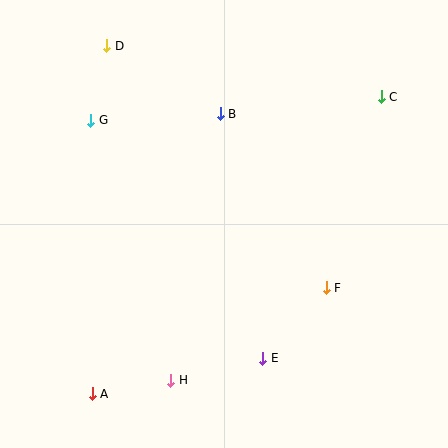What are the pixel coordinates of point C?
Point C is at (381, 97).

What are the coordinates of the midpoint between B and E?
The midpoint between B and E is at (242, 236).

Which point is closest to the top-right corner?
Point C is closest to the top-right corner.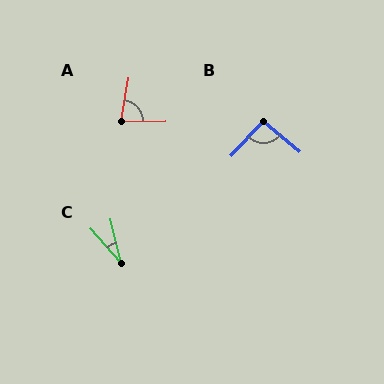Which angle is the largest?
B, at approximately 94 degrees.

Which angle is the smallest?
C, at approximately 28 degrees.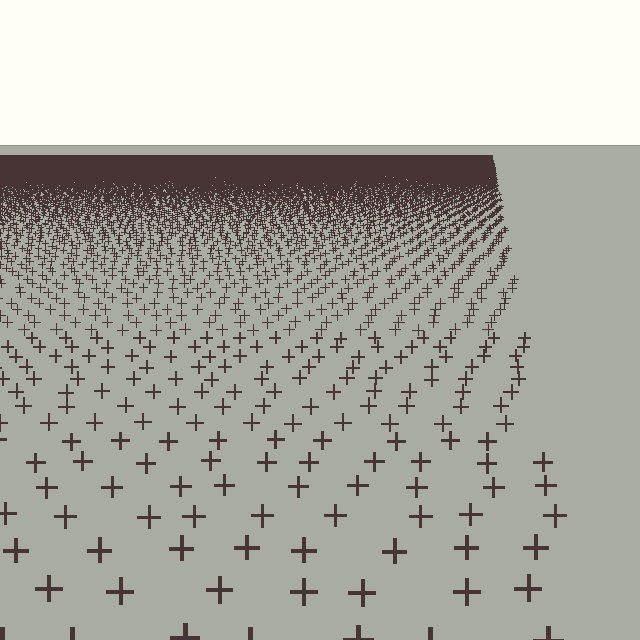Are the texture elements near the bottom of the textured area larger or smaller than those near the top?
Larger. Near the bottom, elements are closer to the viewer and appear at a bigger on-screen size.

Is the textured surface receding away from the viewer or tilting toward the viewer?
The surface is receding away from the viewer. Texture elements get smaller and denser toward the top.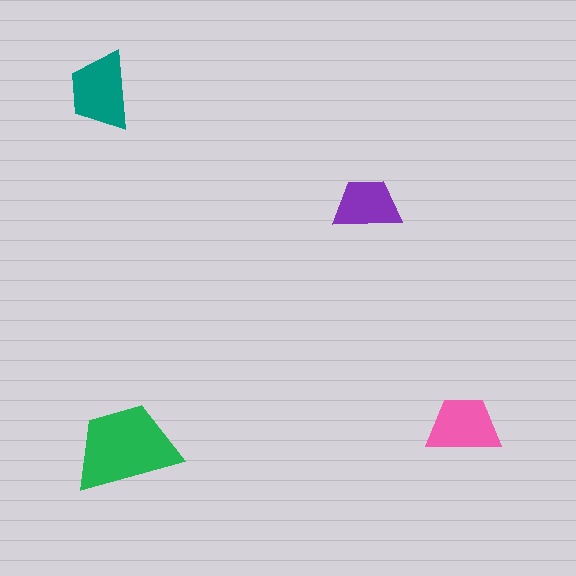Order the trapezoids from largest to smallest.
the green one, the teal one, the pink one, the purple one.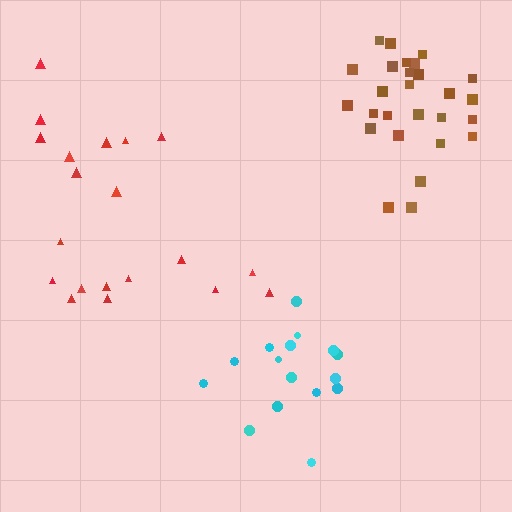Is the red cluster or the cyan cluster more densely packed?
Cyan.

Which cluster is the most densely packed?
Brown.